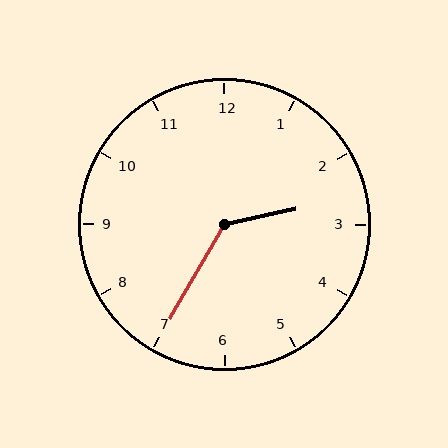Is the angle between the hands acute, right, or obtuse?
It is obtuse.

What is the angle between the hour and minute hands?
Approximately 132 degrees.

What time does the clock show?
2:35.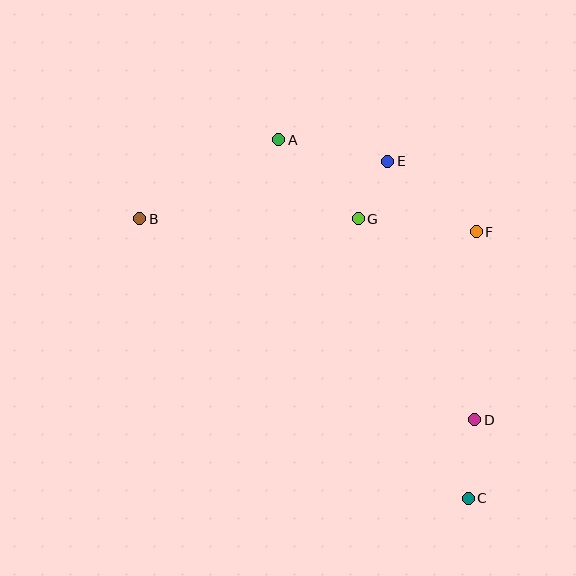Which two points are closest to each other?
Points E and G are closest to each other.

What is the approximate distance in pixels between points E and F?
The distance between E and F is approximately 113 pixels.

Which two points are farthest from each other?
Points B and C are farthest from each other.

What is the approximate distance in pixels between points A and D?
The distance between A and D is approximately 341 pixels.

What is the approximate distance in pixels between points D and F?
The distance between D and F is approximately 188 pixels.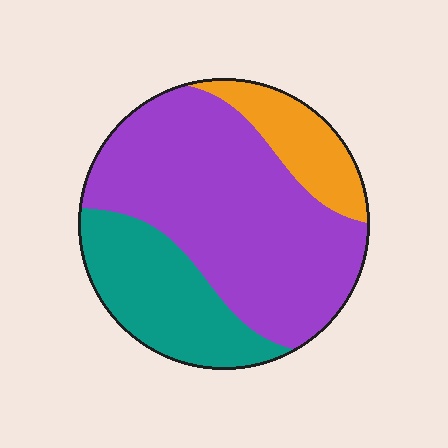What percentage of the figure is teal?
Teal covers roughly 25% of the figure.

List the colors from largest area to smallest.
From largest to smallest: purple, teal, orange.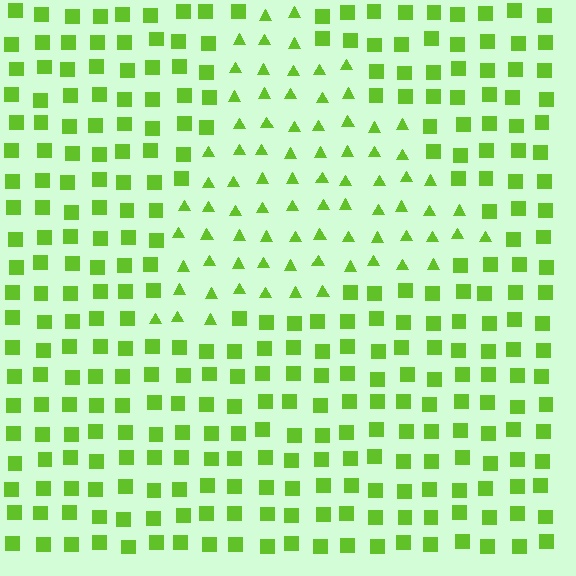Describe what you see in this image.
The image is filled with small lime elements arranged in a uniform grid. A triangle-shaped region contains triangles, while the surrounding area contains squares. The boundary is defined purely by the change in element shape.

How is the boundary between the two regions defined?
The boundary is defined by a change in element shape: triangles inside vs. squares outside. All elements share the same color and spacing.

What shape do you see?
I see a triangle.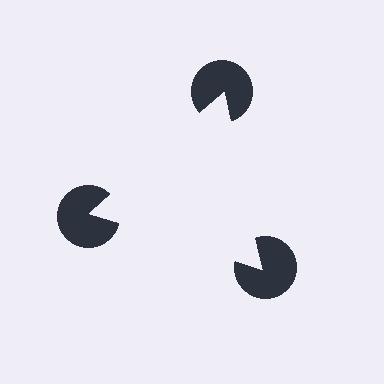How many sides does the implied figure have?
3 sides.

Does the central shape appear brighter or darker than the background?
It typically appears slightly brighter than the background, even though no actual brightness change is drawn.